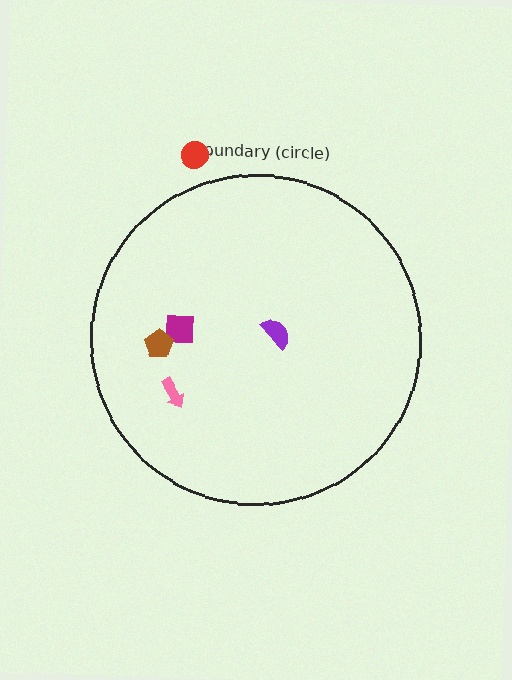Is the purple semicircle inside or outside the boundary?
Inside.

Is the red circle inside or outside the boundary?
Outside.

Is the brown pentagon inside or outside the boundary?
Inside.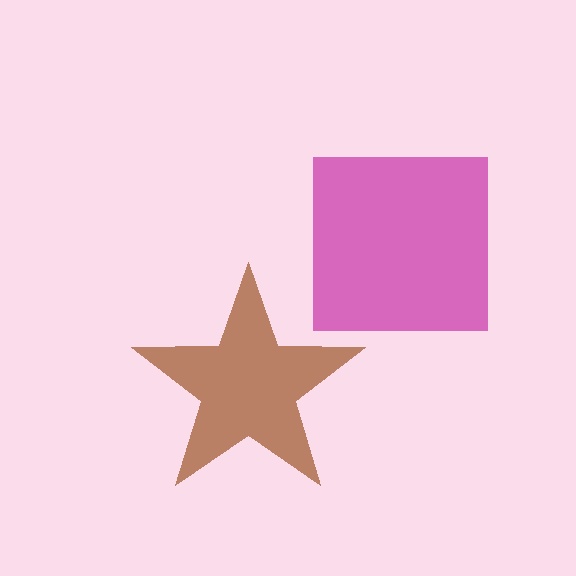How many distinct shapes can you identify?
There are 2 distinct shapes: a magenta square, a brown star.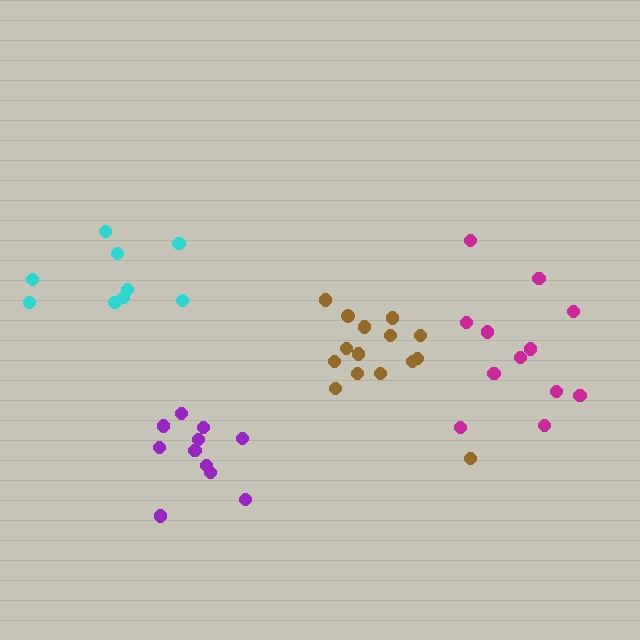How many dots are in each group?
Group 1: 12 dots, Group 2: 9 dots, Group 3: 15 dots, Group 4: 11 dots (47 total).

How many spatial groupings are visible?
There are 4 spatial groupings.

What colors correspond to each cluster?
The clusters are colored: magenta, cyan, brown, purple.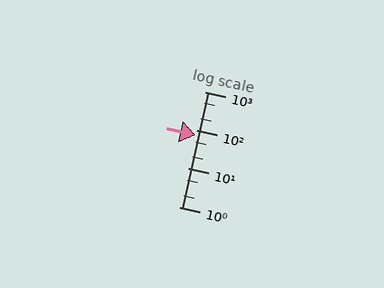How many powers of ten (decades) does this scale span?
The scale spans 3 decades, from 1 to 1000.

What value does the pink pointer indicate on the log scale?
The pointer indicates approximately 75.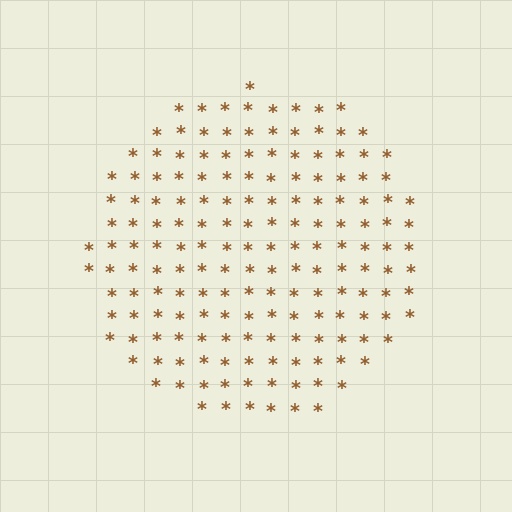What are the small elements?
The small elements are asterisks.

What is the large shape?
The large shape is a circle.